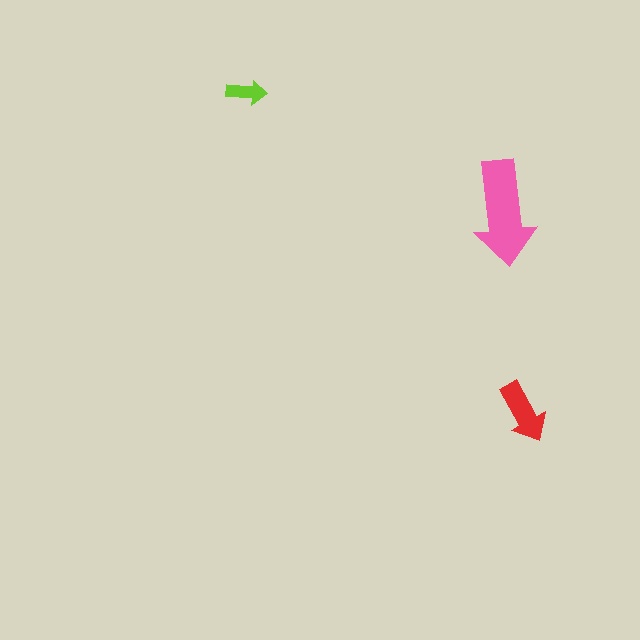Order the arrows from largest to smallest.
the pink one, the red one, the lime one.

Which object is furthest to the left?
The lime arrow is leftmost.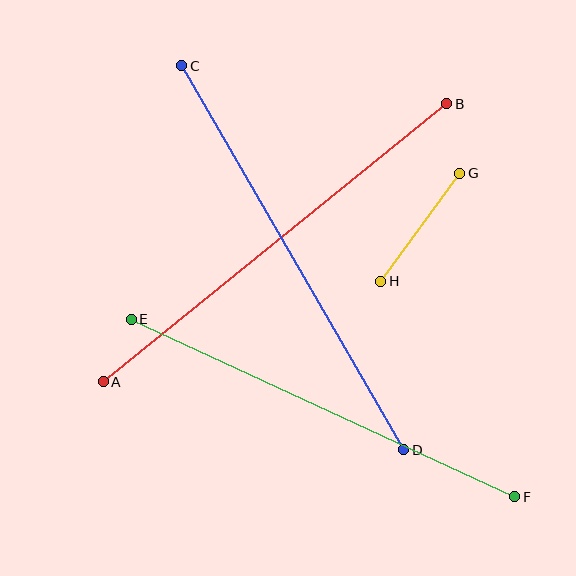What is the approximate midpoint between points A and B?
The midpoint is at approximately (275, 243) pixels.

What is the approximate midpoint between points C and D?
The midpoint is at approximately (293, 258) pixels.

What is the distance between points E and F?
The distance is approximately 423 pixels.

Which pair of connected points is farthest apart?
Points C and D are farthest apart.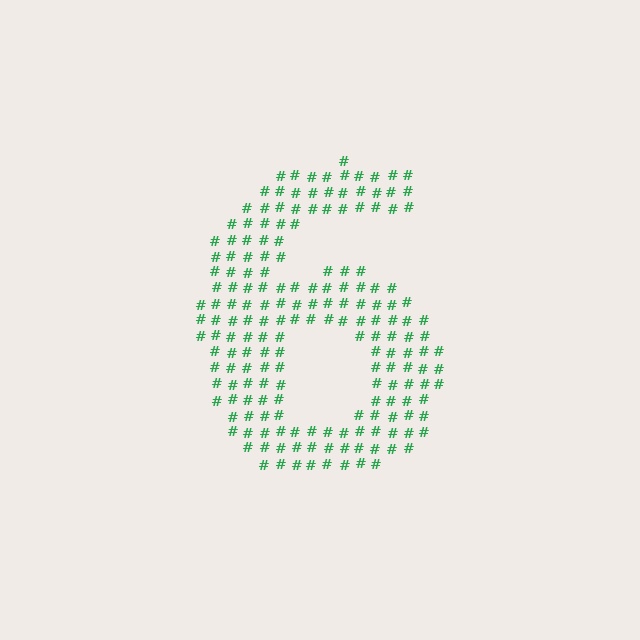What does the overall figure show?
The overall figure shows the digit 6.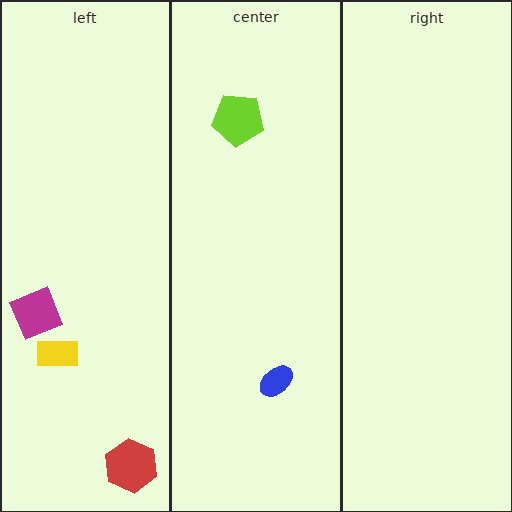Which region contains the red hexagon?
The left region.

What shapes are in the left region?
The red hexagon, the magenta diamond, the yellow rectangle.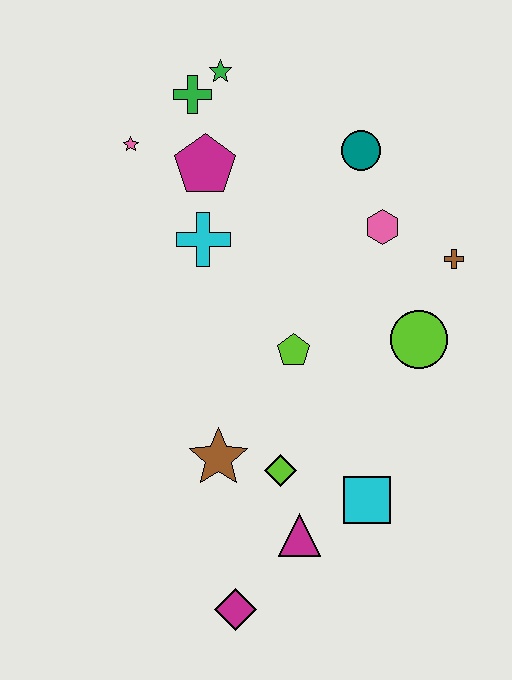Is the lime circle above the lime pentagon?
Yes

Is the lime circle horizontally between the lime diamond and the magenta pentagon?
No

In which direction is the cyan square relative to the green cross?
The cyan square is below the green cross.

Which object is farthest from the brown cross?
The magenta diamond is farthest from the brown cross.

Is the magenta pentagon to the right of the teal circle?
No